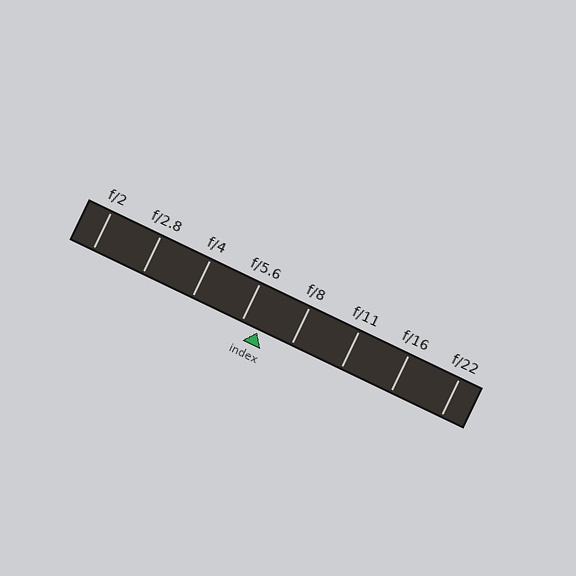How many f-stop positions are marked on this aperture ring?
There are 8 f-stop positions marked.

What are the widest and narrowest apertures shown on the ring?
The widest aperture shown is f/2 and the narrowest is f/22.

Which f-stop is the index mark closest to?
The index mark is closest to f/5.6.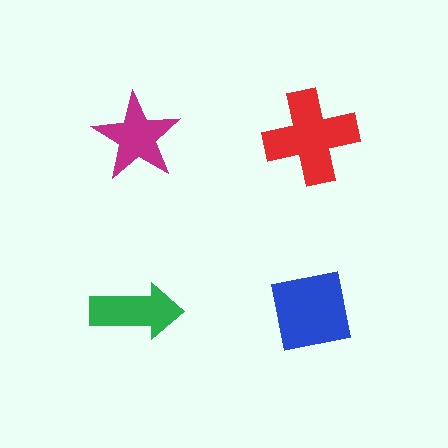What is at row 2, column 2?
A blue square.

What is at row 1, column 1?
A magenta star.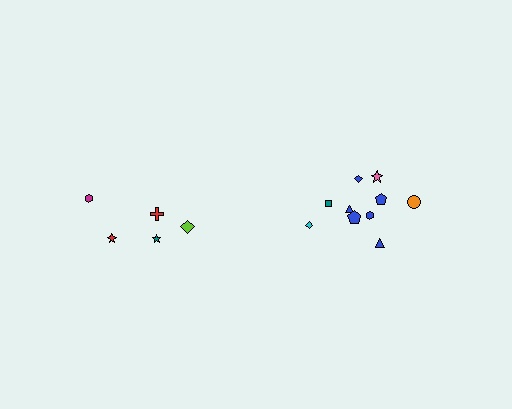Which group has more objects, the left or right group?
The right group.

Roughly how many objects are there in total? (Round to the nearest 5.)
Roughly 15 objects in total.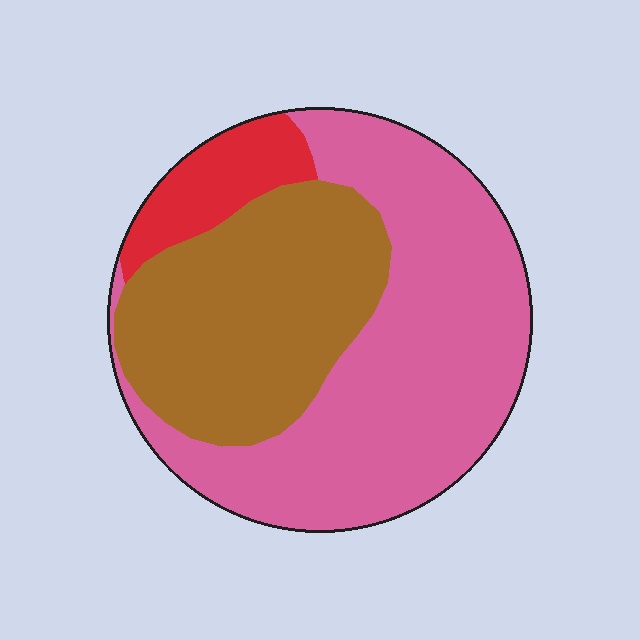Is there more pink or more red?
Pink.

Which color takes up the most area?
Pink, at roughly 55%.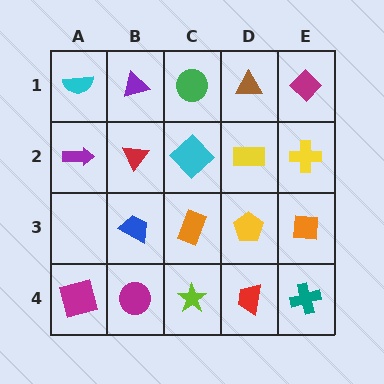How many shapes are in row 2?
5 shapes.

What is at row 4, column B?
A magenta circle.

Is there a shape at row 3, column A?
No, that cell is empty.